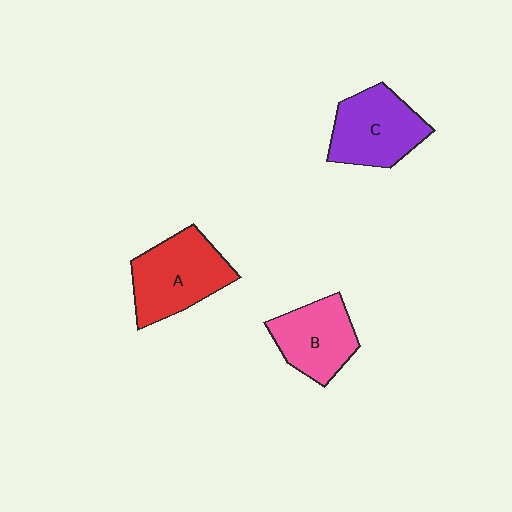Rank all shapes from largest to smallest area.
From largest to smallest: A (red), C (purple), B (pink).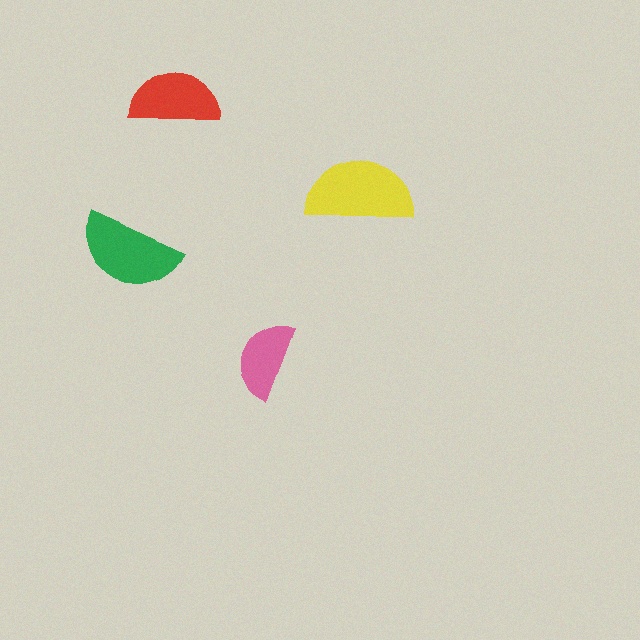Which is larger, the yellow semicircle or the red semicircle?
The yellow one.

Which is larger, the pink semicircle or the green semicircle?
The green one.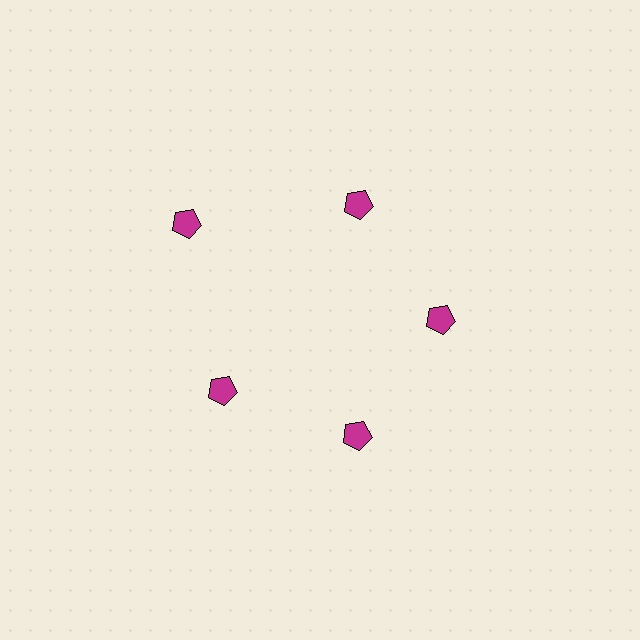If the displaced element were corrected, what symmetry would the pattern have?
It would have 5-fold rotational symmetry — the pattern would map onto itself every 72 degrees.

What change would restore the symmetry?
The symmetry would be restored by moving it inward, back onto the ring so that all 5 pentagons sit at equal angles and equal distance from the center.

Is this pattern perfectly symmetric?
No. The 5 magenta pentagons are arranged in a ring, but one element near the 10 o'clock position is pushed outward from the center, breaking the 5-fold rotational symmetry.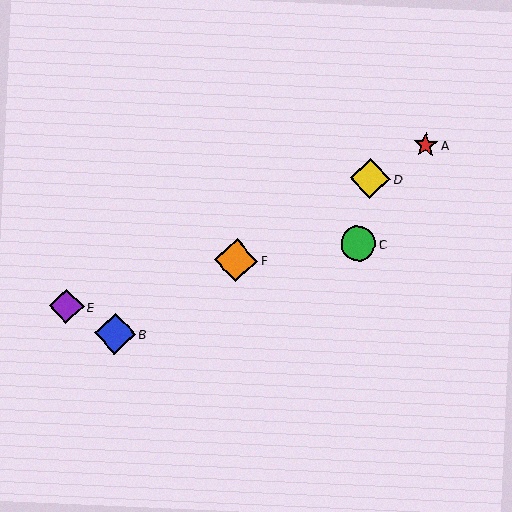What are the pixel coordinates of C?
Object C is at (358, 244).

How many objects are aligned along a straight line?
4 objects (A, B, D, F) are aligned along a straight line.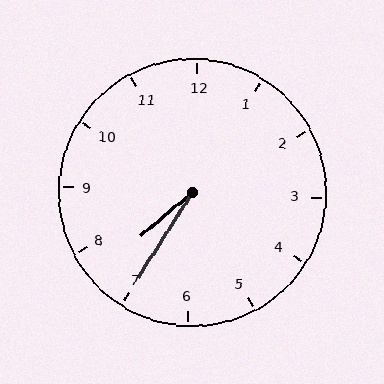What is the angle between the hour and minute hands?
Approximately 18 degrees.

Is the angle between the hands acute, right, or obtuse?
It is acute.